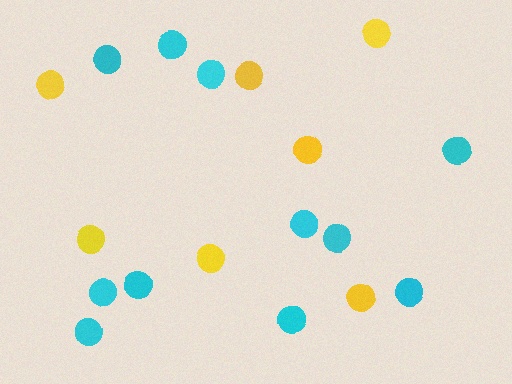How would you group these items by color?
There are 2 groups: one group of yellow circles (7) and one group of cyan circles (11).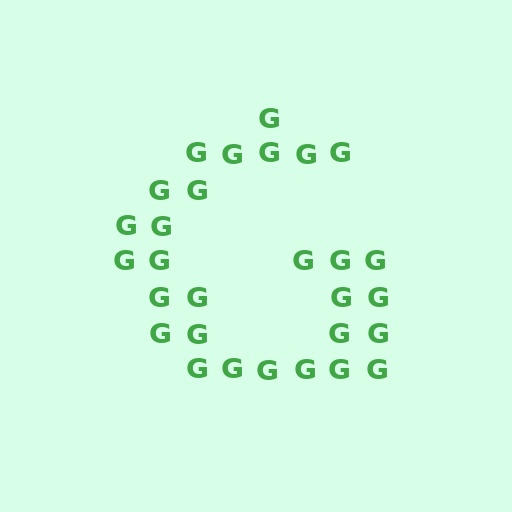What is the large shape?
The large shape is the letter G.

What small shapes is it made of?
It is made of small letter G's.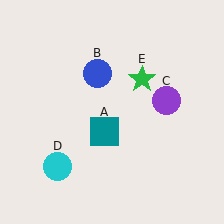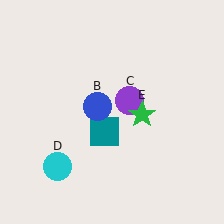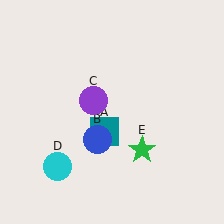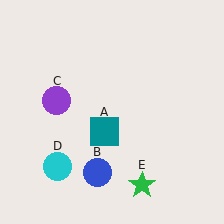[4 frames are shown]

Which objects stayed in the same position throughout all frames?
Teal square (object A) and cyan circle (object D) remained stationary.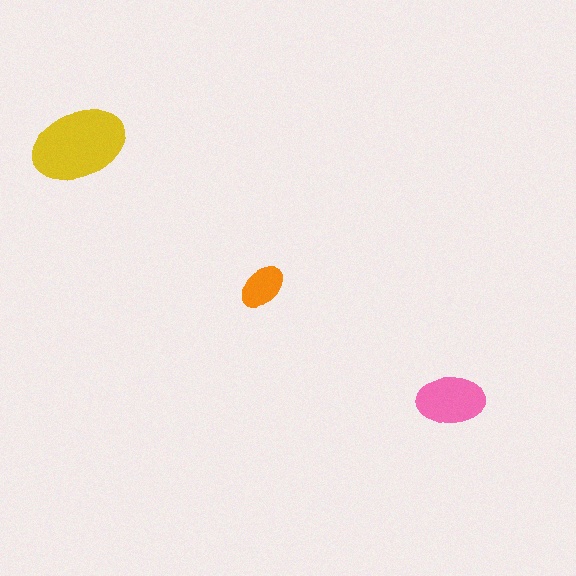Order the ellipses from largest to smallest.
the yellow one, the pink one, the orange one.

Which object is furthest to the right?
The pink ellipse is rightmost.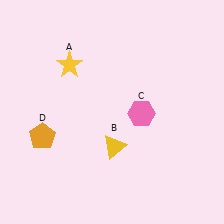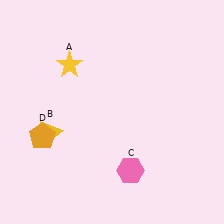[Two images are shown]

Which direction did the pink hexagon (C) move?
The pink hexagon (C) moved down.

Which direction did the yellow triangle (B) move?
The yellow triangle (B) moved left.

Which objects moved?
The objects that moved are: the yellow triangle (B), the pink hexagon (C).